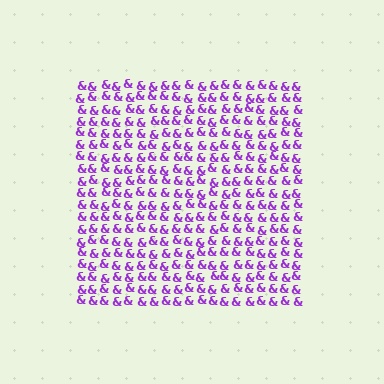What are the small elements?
The small elements are ampersands.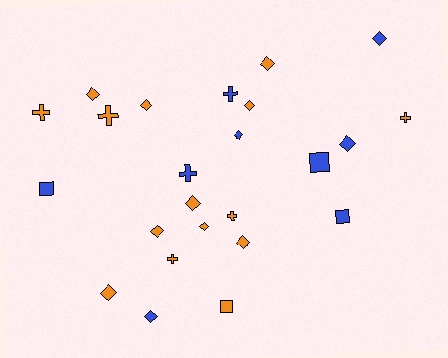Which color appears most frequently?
Orange, with 15 objects.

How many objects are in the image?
There are 24 objects.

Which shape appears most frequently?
Diamond, with 13 objects.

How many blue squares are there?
There are 3 blue squares.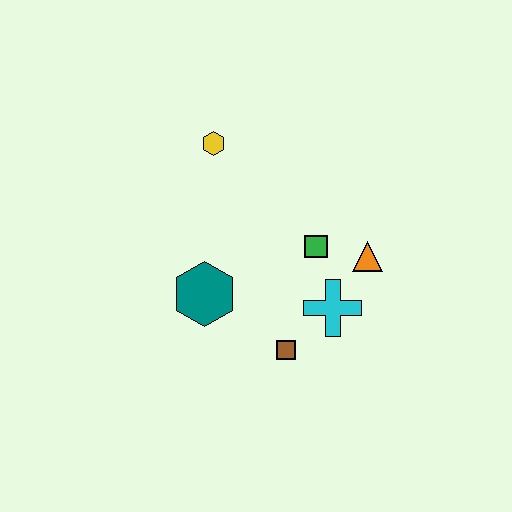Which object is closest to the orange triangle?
The green square is closest to the orange triangle.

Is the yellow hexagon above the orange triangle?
Yes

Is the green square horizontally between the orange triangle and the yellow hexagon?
Yes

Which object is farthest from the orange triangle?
The yellow hexagon is farthest from the orange triangle.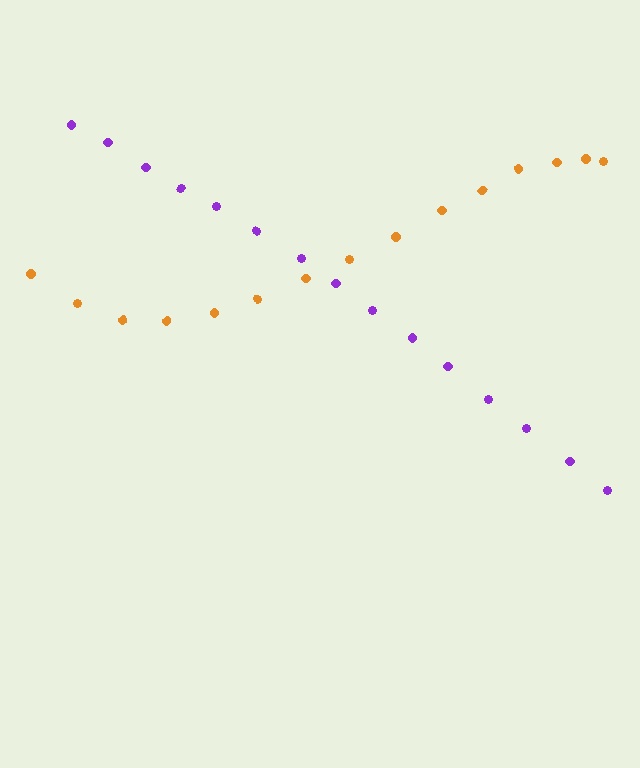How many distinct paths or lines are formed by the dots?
There are 2 distinct paths.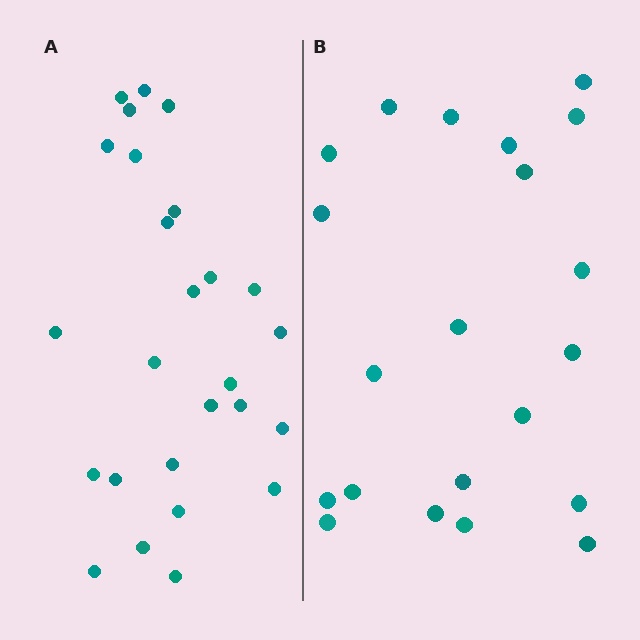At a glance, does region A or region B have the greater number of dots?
Region A (the left region) has more dots.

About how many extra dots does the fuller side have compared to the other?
Region A has about 5 more dots than region B.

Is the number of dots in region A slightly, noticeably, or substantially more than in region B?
Region A has only slightly more — the two regions are fairly close. The ratio is roughly 1.2 to 1.